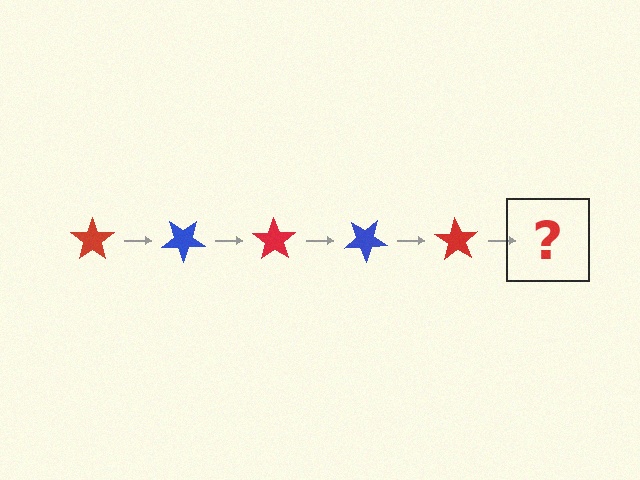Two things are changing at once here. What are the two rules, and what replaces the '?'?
The two rules are that it rotates 35 degrees each step and the color cycles through red and blue. The '?' should be a blue star, rotated 175 degrees from the start.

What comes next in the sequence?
The next element should be a blue star, rotated 175 degrees from the start.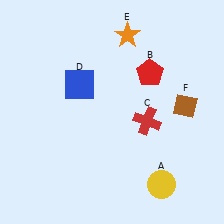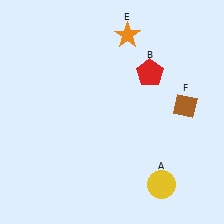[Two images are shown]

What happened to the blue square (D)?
The blue square (D) was removed in Image 2. It was in the top-left area of Image 1.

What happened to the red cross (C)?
The red cross (C) was removed in Image 2. It was in the bottom-right area of Image 1.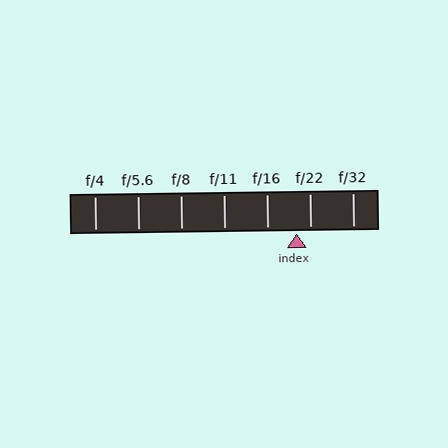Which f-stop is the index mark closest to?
The index mark is closest to f/22.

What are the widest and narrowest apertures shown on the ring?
The widest aperture shown is f/4 and the narrowest is f/32.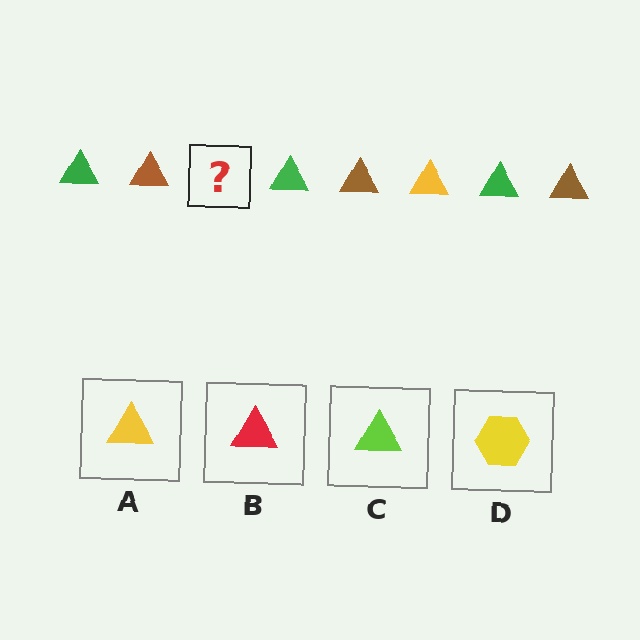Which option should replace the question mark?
Option A.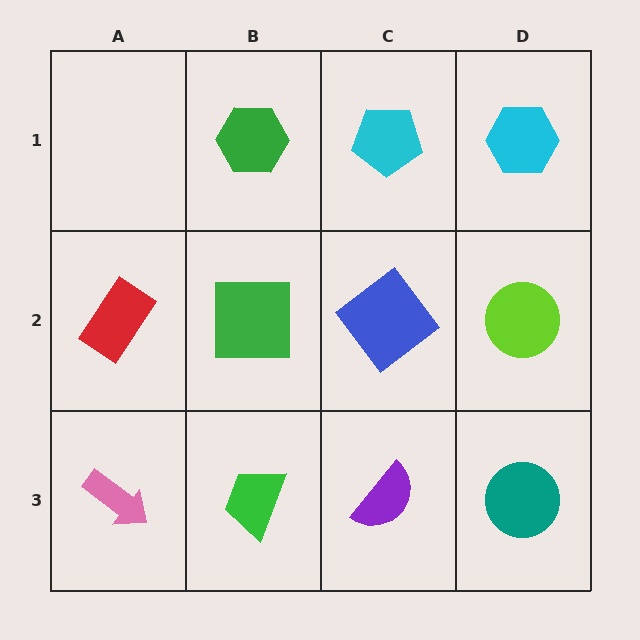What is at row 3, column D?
A teal circle.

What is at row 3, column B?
A green trapezoid.